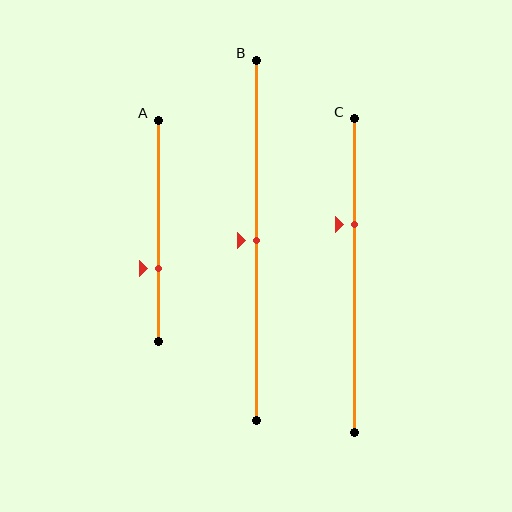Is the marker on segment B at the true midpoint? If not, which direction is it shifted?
Yes, the marker on segment B is at the true midpoint.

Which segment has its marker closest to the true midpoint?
Segment B has its marker closest to the true midpoint.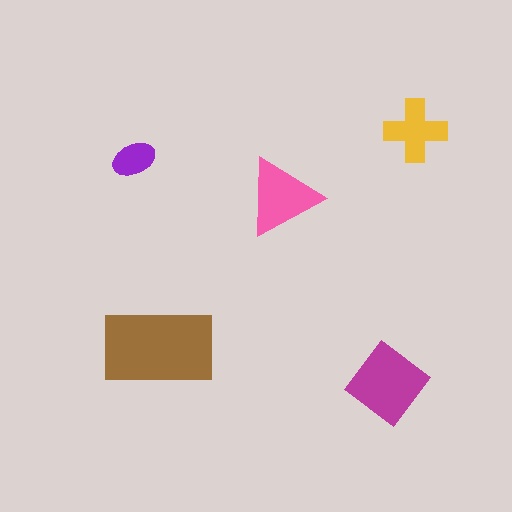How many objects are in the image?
There are 5 objects in the image.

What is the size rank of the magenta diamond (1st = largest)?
2nd.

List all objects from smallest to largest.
The purple ellipse, the yellow cross, the pink triangle, the magenta diamond, the brown rectangle.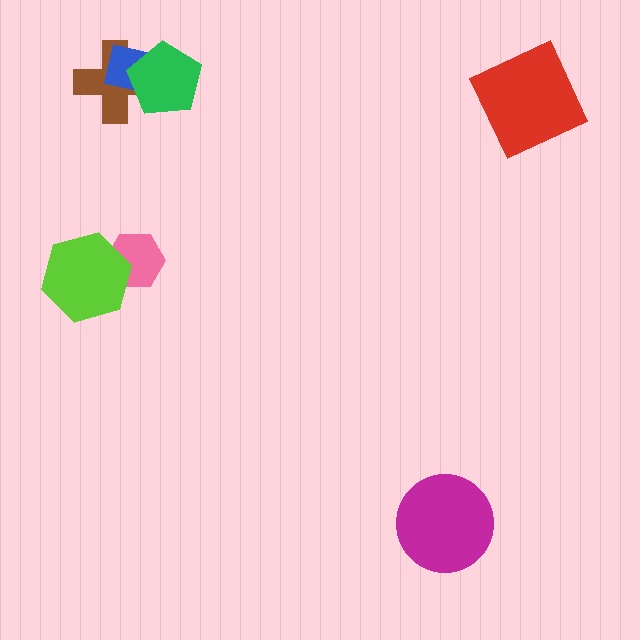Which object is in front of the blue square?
The green pentagon is in front of the blue square.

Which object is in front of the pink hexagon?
The lime hexagon is in front of the pink hexagon.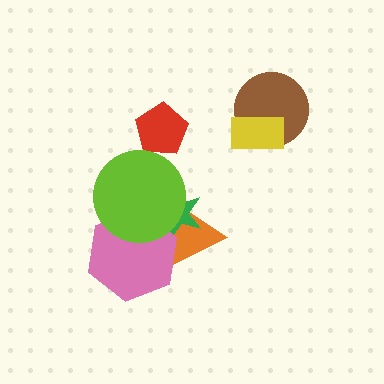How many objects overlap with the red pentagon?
0 objects overlap with the red pentagon.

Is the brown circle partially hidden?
Yes, it is partially covered by another shape.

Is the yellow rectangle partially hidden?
No, no other shape covers it.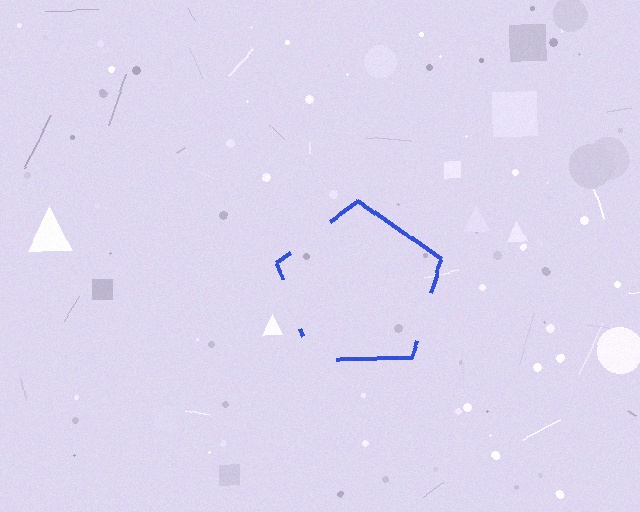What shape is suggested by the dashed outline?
The dashed outline suggests a pentagon.